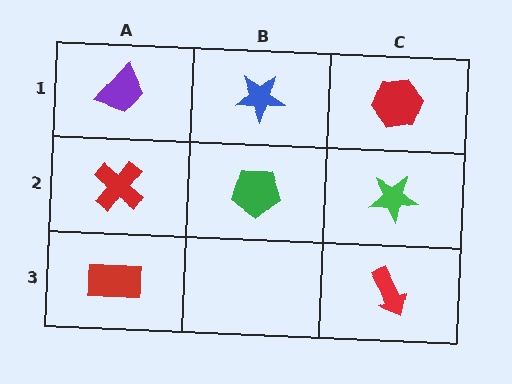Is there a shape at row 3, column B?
No, that cell is empty.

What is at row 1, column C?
A red hexagon.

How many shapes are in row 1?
3 shapes.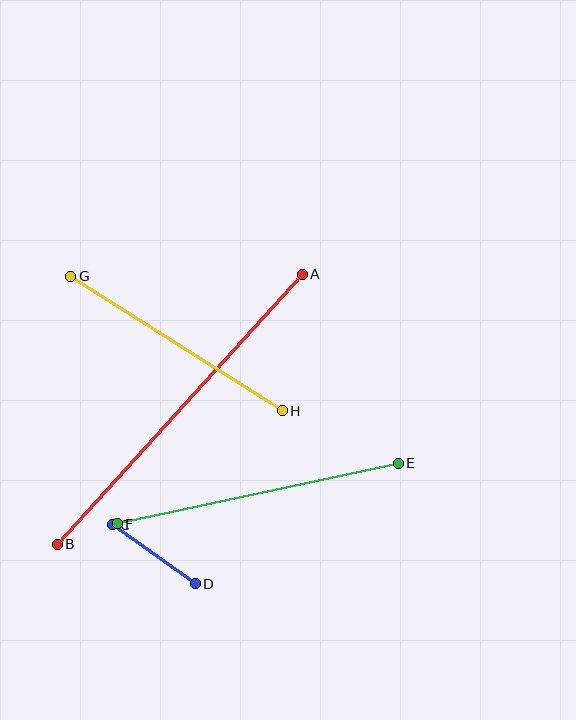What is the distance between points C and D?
The distance is approximately 102 pixels.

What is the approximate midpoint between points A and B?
The midpoint is at approximately (180, 409) pixels.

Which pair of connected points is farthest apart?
Points A and B are farthest apart.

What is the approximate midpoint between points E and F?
The midpoint is at approximately (258, 494) pixels.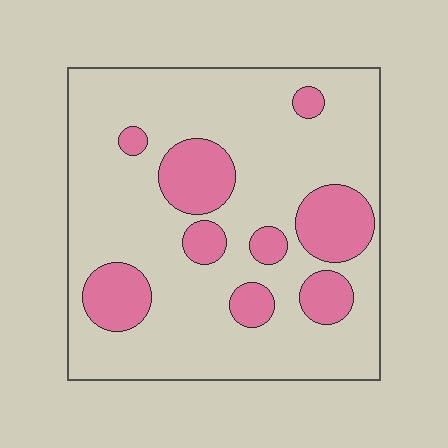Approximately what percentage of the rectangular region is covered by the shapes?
Approximately 20%.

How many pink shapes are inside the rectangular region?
9.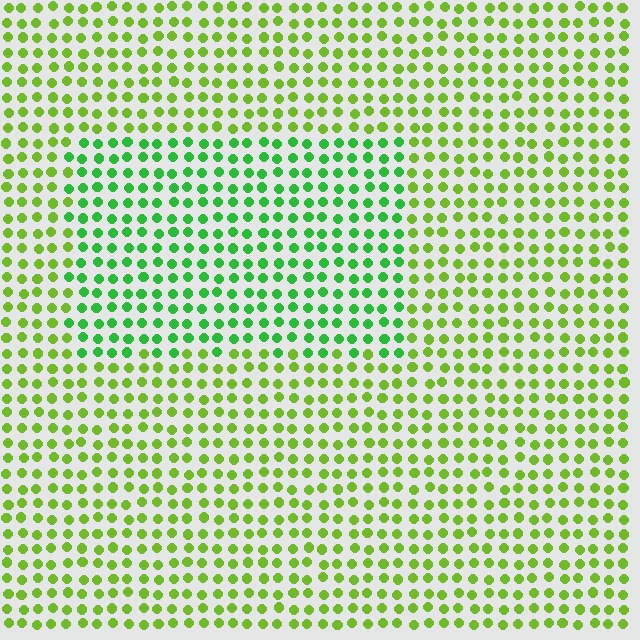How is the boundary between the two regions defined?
The boundary is defined purely by a slight shift in hue (about 35 degrees). Spacing, size, and orientation are identical on both sides.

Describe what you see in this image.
The image is filled with small lime elements in a uniform arrangement. A rectangle-shaped region is visible where the elements are tinted to a slightly different hue, forming a subtle color boundary.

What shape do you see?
I see a rectangle.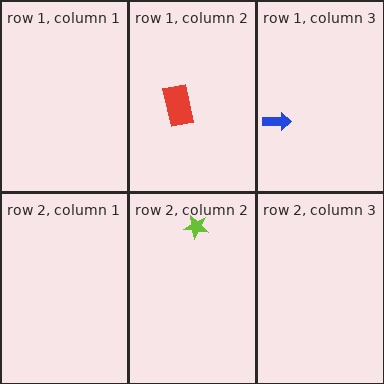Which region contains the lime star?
The row 2, column 2 region.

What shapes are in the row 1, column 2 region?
The red rectangle.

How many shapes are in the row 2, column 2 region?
1.